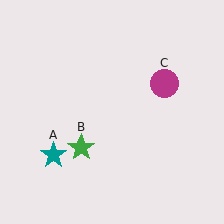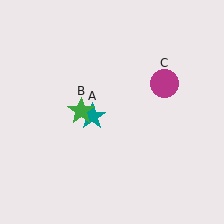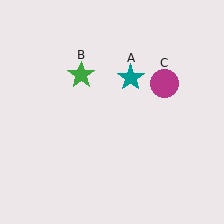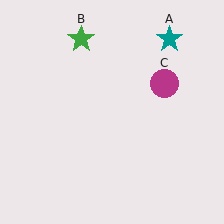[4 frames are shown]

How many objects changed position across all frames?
2 objects changed position: teal star (object A), green star (object B).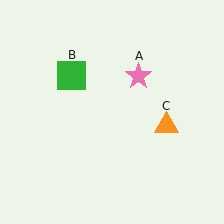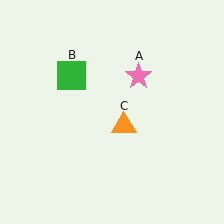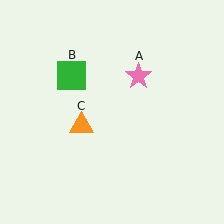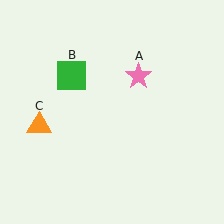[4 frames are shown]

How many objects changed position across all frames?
1 object changed position: orange triangle (object C).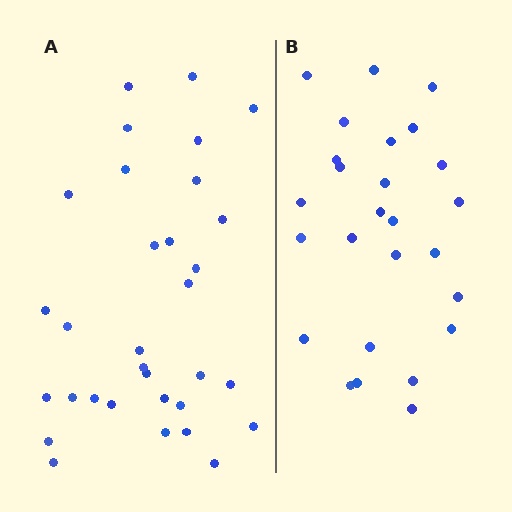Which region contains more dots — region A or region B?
Region A (the left region) has more dots.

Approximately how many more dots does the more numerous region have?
Region A has about 6 more dots than region B.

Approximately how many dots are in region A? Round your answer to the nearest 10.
About 30 dots. (The exact count is 32, which rounds to 30.)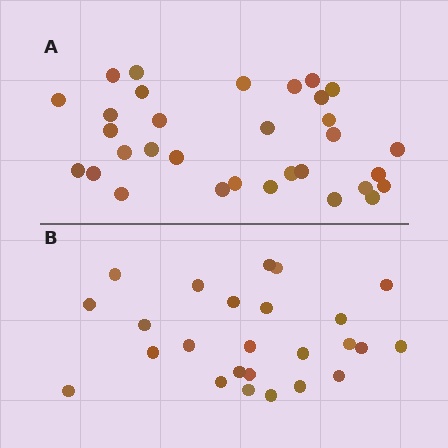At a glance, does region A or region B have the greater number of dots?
Region A (the top region) has more dots.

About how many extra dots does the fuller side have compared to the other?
Region A has roughly 8 or so more dots than region B.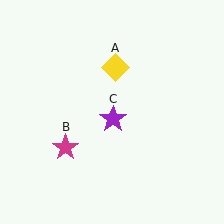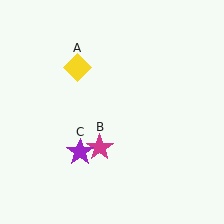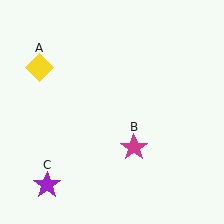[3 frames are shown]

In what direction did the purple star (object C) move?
The purple star (object C) moved down and to the left.